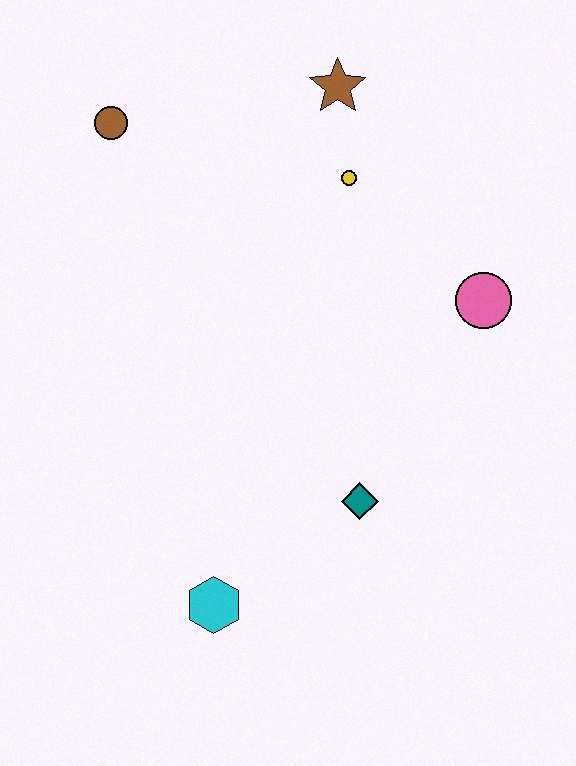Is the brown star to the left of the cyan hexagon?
No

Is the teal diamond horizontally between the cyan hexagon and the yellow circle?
No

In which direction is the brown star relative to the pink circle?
The brown star is above the pink circle.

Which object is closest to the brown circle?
The brown star is closest to the brown circle.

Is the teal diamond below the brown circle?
Yes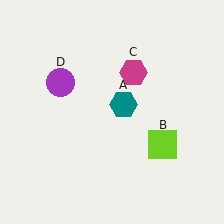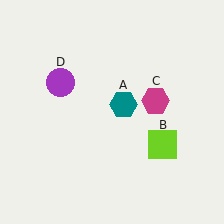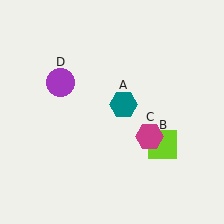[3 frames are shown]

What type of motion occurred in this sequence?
The magenta hexagon (object C) rotated clockwise around the center of the scene.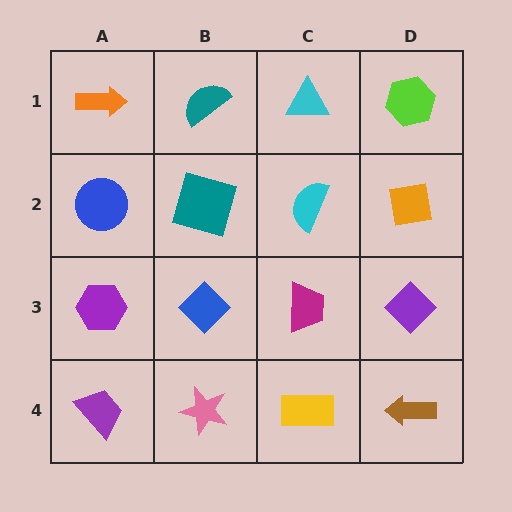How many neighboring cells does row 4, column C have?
3.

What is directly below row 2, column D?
A purple diamond.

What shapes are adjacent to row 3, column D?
An orange square (row 2, column D), a brown arrow (row 4, column D), a magenta trapezoid (row 3, column C).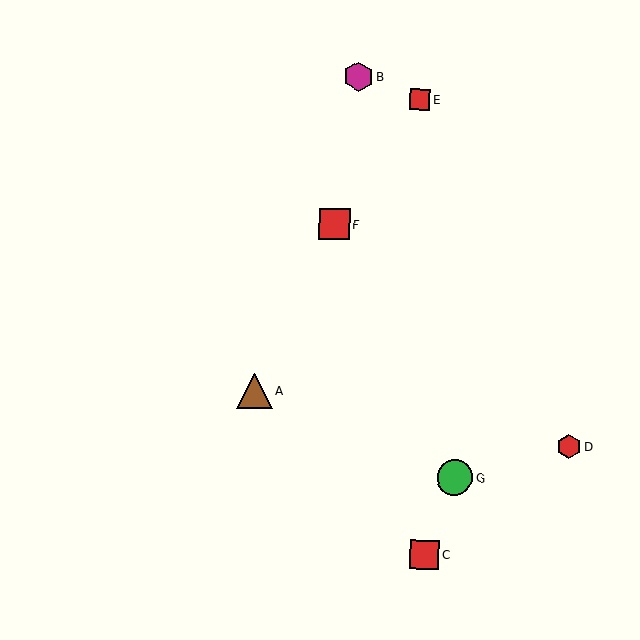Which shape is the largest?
The green circle (labeled G) is the largest.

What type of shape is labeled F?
Shape F is a red square.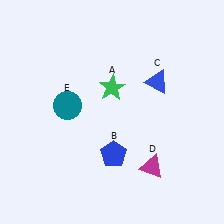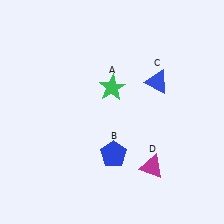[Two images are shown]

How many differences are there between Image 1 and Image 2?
There is 1 difference between the two images.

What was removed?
The teal circle (E) was removed in Image 2.